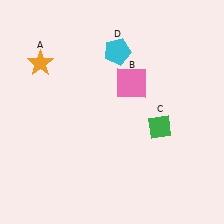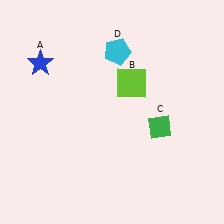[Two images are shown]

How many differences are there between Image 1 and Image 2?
There are 2 differences between the two images.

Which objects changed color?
A changed from orange to blue. B changed from pink to lime.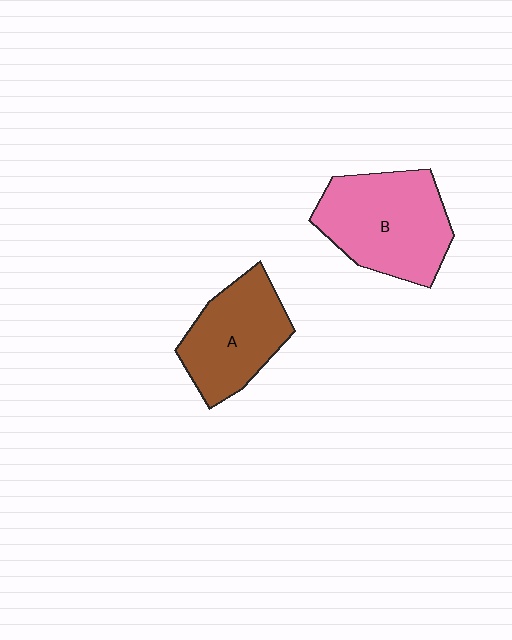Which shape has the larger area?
Shape B (pink).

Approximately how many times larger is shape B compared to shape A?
Approximately 1.2 times.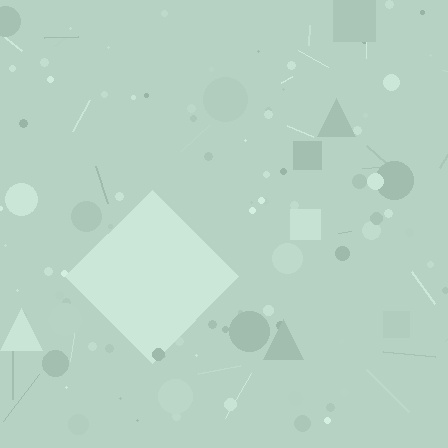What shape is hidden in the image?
A diamond is hidden in the image.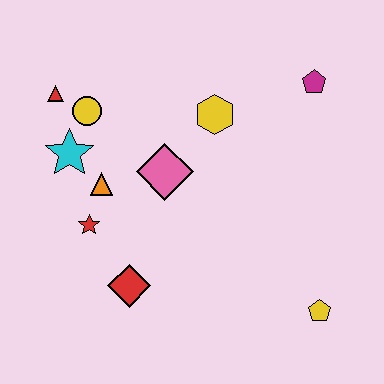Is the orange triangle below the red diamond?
No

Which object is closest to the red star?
The orange triangle is closest to the red star.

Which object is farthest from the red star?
The magenta pentagon is farthest from the red star.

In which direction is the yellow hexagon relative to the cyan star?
The yellow hexagon is to the right of the cyan star.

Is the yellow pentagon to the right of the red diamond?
Yes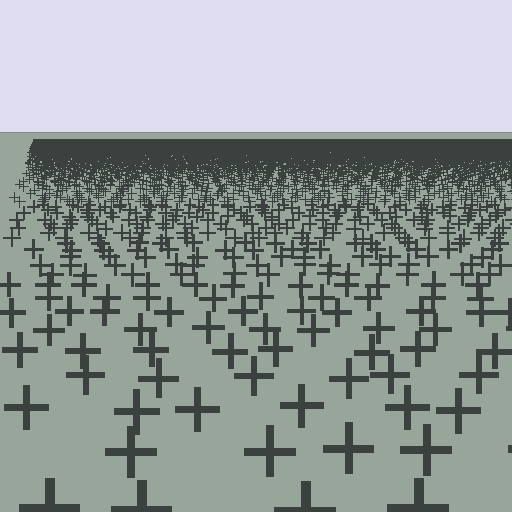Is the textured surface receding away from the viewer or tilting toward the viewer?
The surface is receding away from the viewer. Texture elements get smaller and denser toward the top.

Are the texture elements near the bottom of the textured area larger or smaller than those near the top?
Larger. Near the bottom, elements are closer to the viewer and appear at a bigger on-screen size.